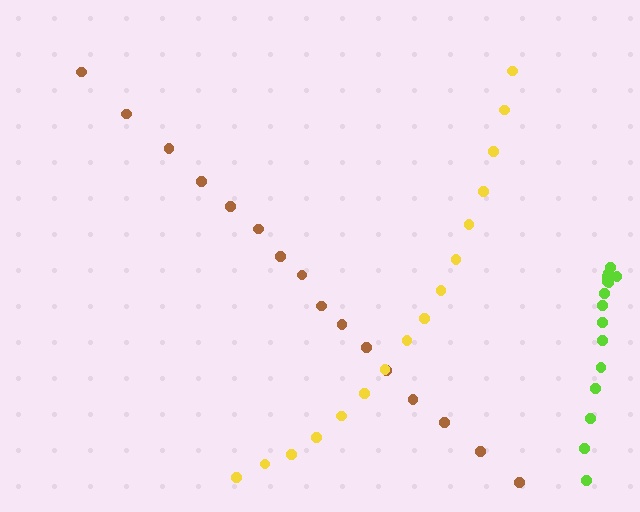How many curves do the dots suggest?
There are 3 distinct paths.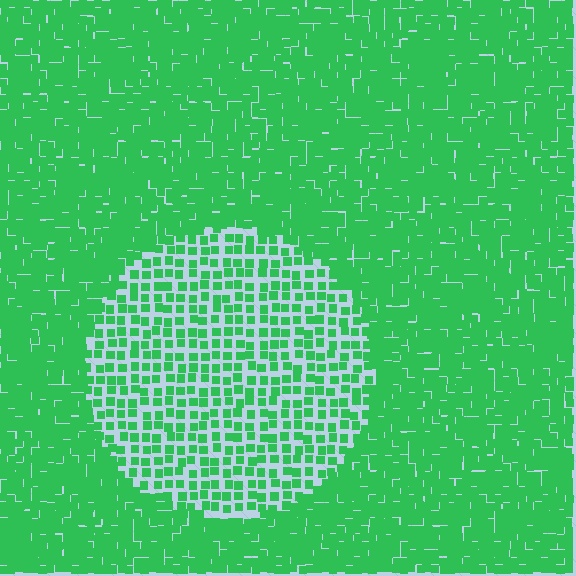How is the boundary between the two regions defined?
The boundary is defined by a change in element density (approximately 2.2x ratio). All elements are the same color, size, and shape.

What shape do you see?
I see a circle.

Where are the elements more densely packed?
The elements are more densely packed outside the circle boundary.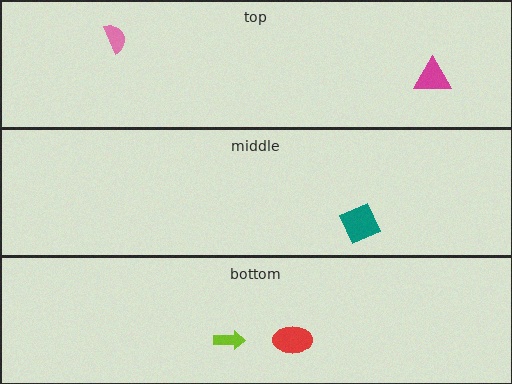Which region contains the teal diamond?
The middle region.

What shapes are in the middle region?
The teal diamond.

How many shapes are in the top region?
2.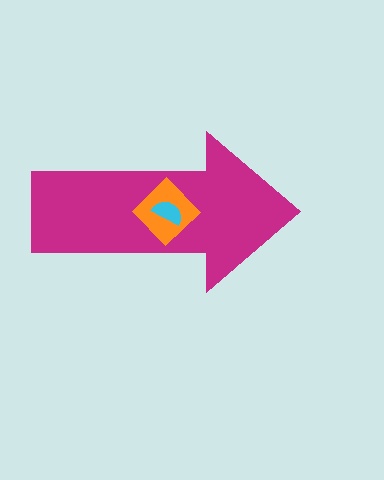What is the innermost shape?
The cyan semicircle.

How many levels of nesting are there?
3.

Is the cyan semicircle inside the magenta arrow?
Yes.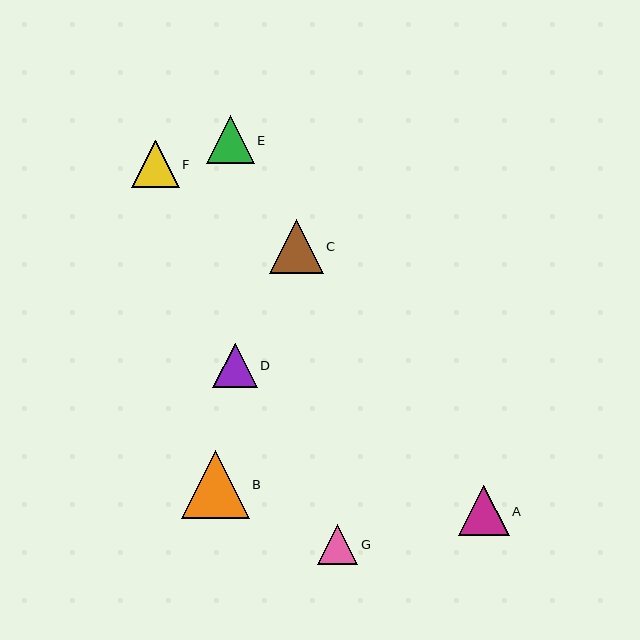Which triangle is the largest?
Triangle B is the largest with a size of approximately 67 pixels.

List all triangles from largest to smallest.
From largest to smallest: B, C, A, E, F, D, G.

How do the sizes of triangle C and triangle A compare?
Triangle C and triangle A are approximately the same size.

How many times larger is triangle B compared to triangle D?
Triangle B is approximately 1.5 times the size of triangle D.